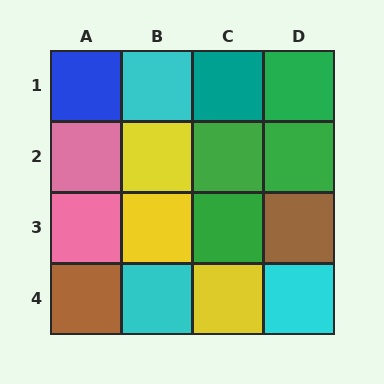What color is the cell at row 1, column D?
Green.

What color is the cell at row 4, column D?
Cyan.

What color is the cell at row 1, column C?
Teal.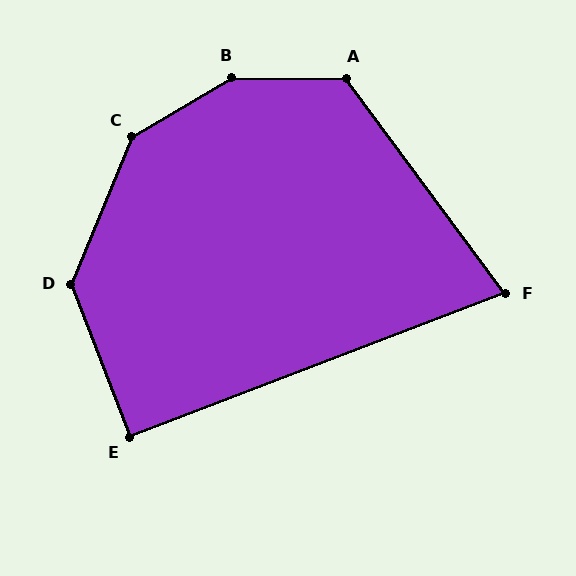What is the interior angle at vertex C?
Approximately 143 degrees (obtuse).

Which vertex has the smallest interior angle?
F, at approximately 75 degrees.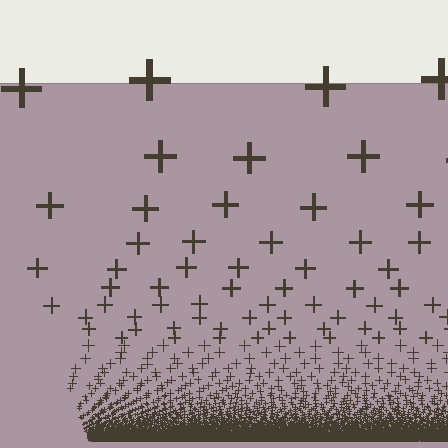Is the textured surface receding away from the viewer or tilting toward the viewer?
The surface appears to tilt toward the viewer. Texture elements get larger and sparser toward the top.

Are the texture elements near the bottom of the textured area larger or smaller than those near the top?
Smaller. The gradient is inverted — elements near the bottom are smaller and denser.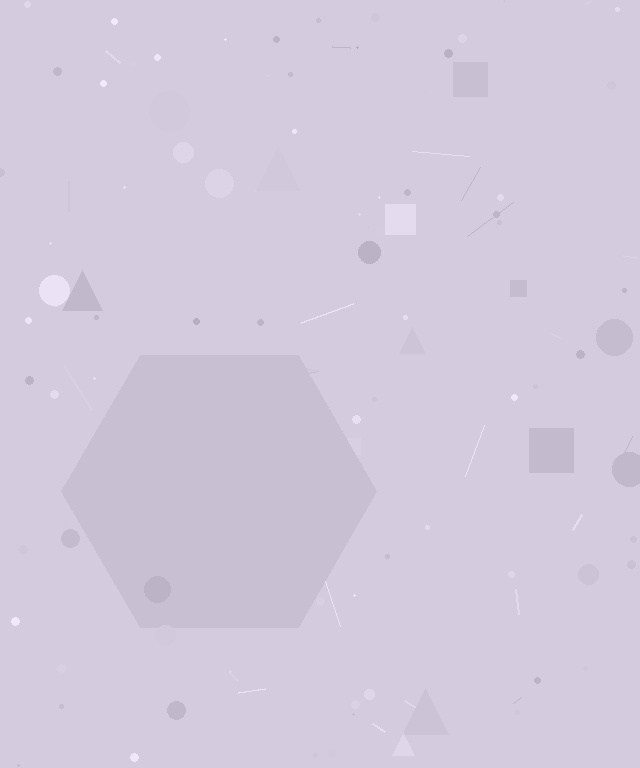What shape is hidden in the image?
A hexagon is hidden in the image.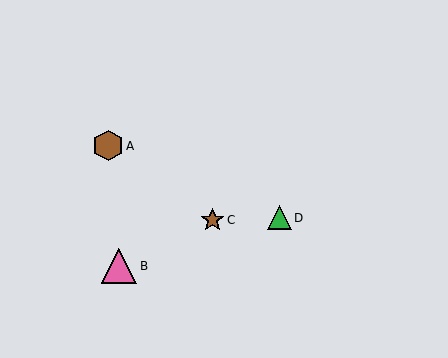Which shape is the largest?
The pink triangle (labeled B) is the largest.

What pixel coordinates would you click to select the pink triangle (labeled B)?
Click at (119, 266) to select the pink triangle B.